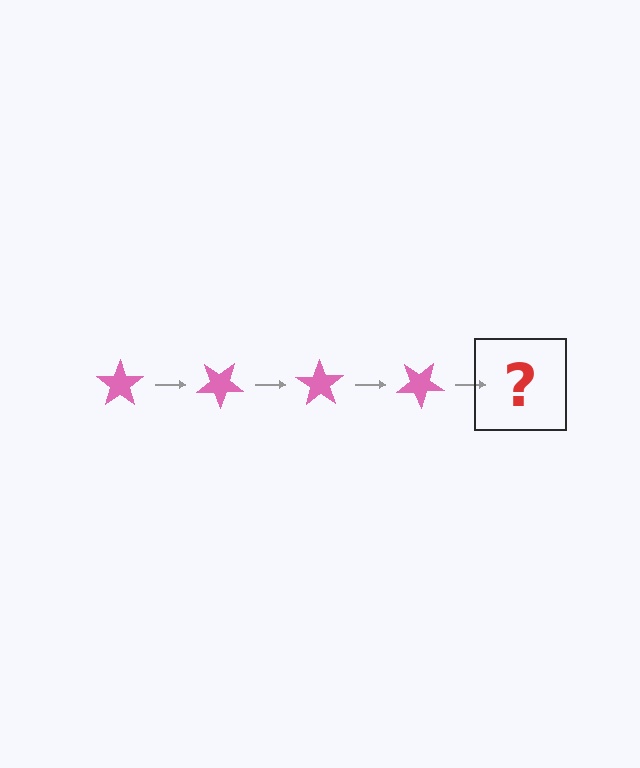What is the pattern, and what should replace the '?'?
The pattern is that the star rotates 35 degrees each step. The '?' should be a pink star rotated 140 degrees.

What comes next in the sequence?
The next element should be a pink star rotated 140 degrees.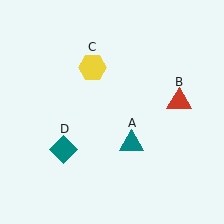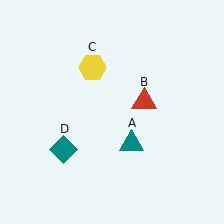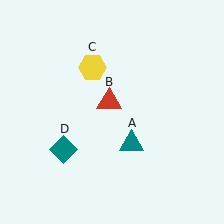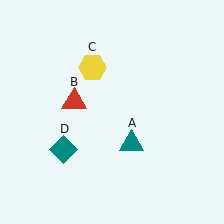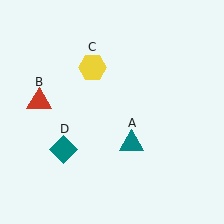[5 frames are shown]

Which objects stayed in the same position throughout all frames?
Teal triangle (object A) and yellow hexagon (object C) and teal diamond (object D) remained stationary.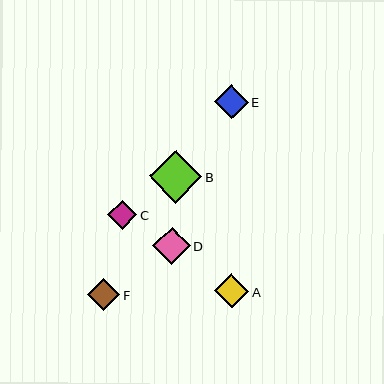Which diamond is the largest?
Diamond B is the largest with a size of approximately 53 pixels.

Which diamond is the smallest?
Diamond C is the smallest with a size of approximately 29 pixels.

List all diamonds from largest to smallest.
From largest to smallest: B, D, A, E, F, C.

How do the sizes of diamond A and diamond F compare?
Diamond A and diamond F are approximately the same size.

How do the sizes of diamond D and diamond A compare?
Diamond D and diamond A are approximately the same size.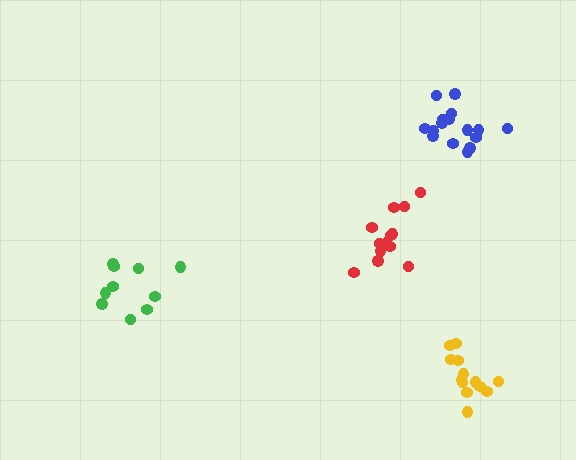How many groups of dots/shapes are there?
There are 4 groups.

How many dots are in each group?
Group 1: 16 dots, Group 2: 10 dots, Group 3: 13 dots, Group 4: 13 dots (52 total).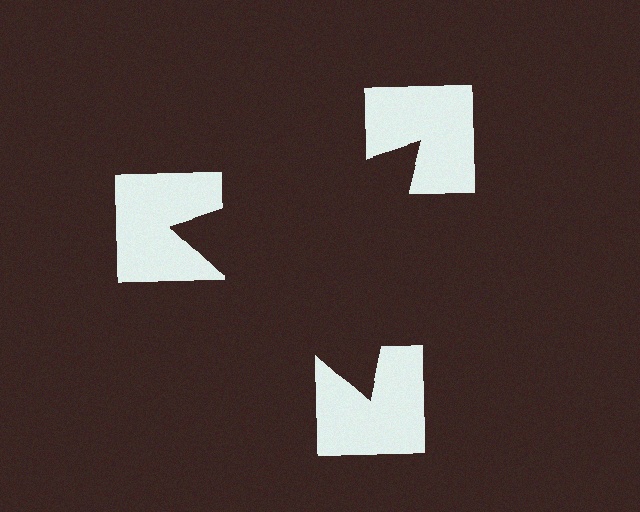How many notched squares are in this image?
There are 3 — one at each vertex of the illusory triangle.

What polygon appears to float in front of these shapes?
An illusory triangle — its edges are inferred from the aligned wedge cuts in the notched squares, not physically drawn.